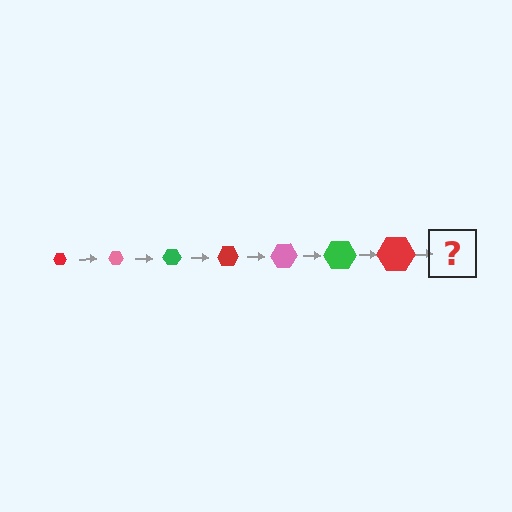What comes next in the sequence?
The next element should be a pink hexagon, larger than the previous one.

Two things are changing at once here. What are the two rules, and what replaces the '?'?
The two rules are that the hexagon grows larger each step and the color cycles through red, pink, and green. The '?' should be a pink hexagon, larger than the previous one.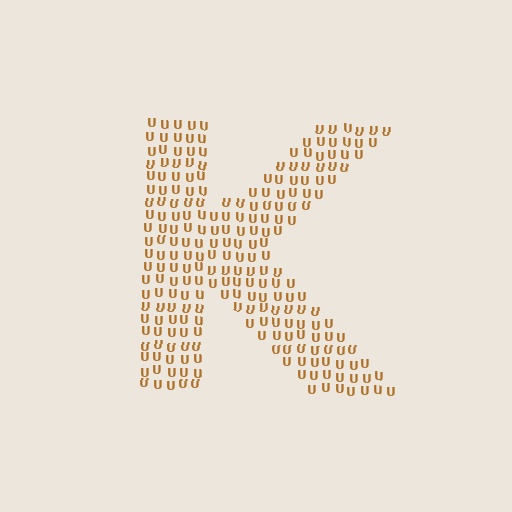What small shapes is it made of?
It is made of small letter U's.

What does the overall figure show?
The overall figure shows the letter K.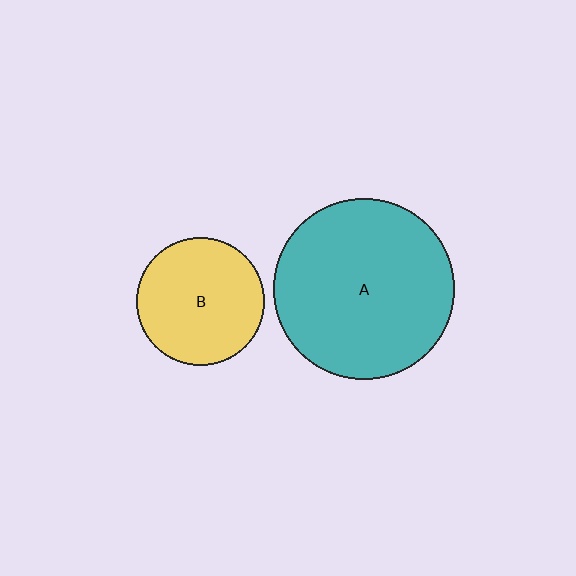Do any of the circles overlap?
No, none of the circles overlap.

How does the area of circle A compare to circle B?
Approximately 2.0 times.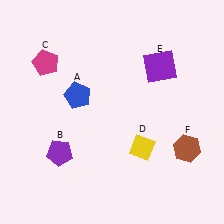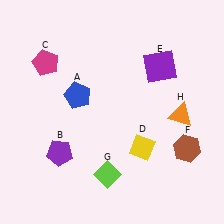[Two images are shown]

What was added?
A lime diamond (G), an orange triangle (H) were added in Image 2.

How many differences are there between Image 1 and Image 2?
There are 2 differences between the two images.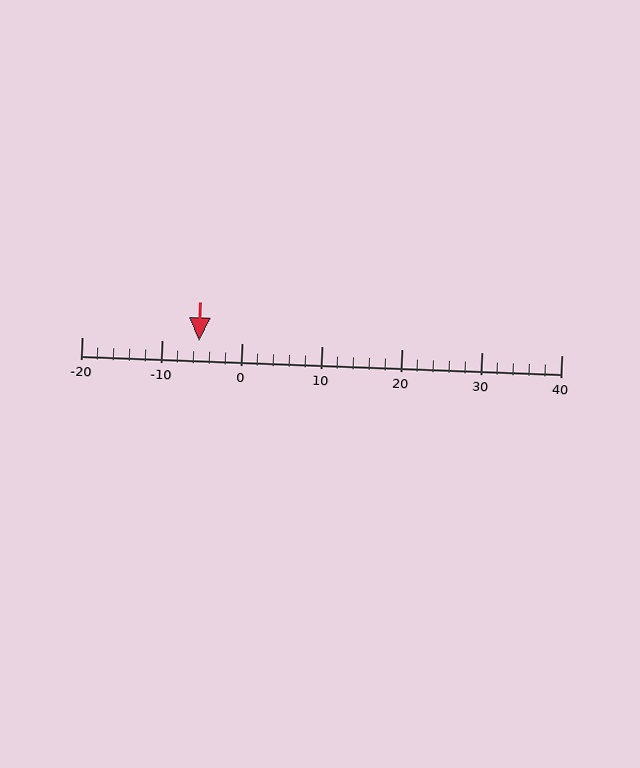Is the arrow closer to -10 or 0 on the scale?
The arrow is closer to -10.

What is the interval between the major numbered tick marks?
The major tick marks are spaced 10 units apart.